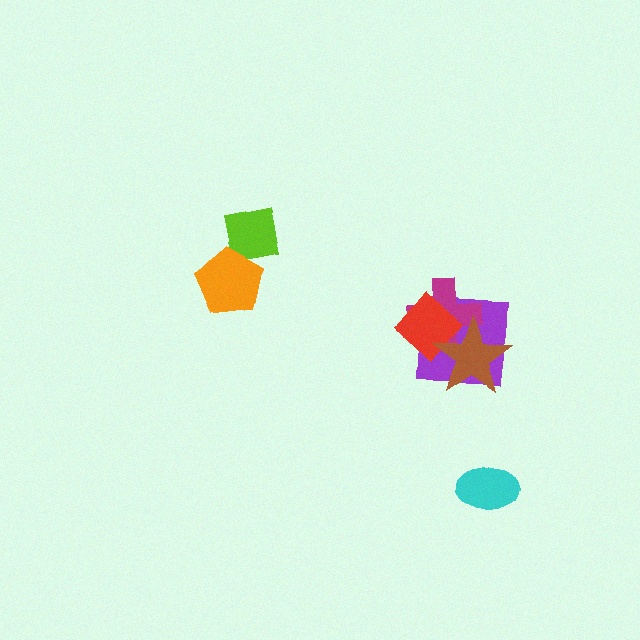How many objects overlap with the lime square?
1 object overlaps with the lime square.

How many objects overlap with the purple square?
3 objects overlap with the purple square.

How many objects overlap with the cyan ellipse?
0 objects overlap with the cyan ellipse.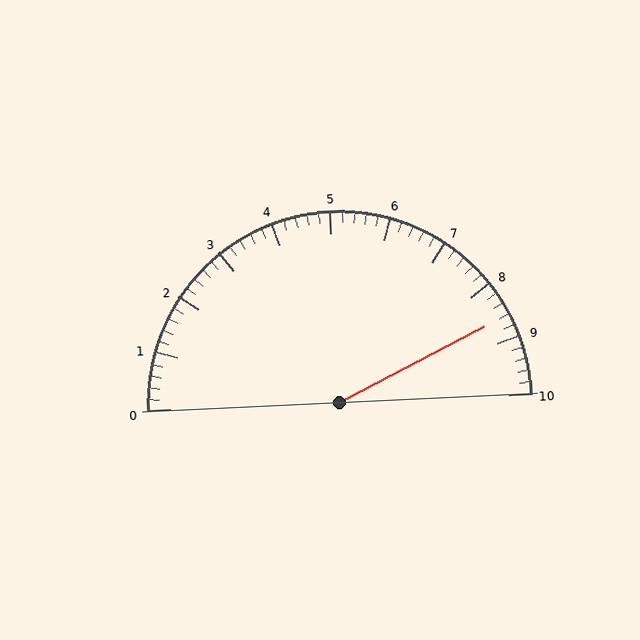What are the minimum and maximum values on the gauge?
The gauge ranges from 0 to 10.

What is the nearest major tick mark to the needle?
The nearest major tick mark is 9.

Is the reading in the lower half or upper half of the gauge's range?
The reading is in the upper half of the range (0 to 10).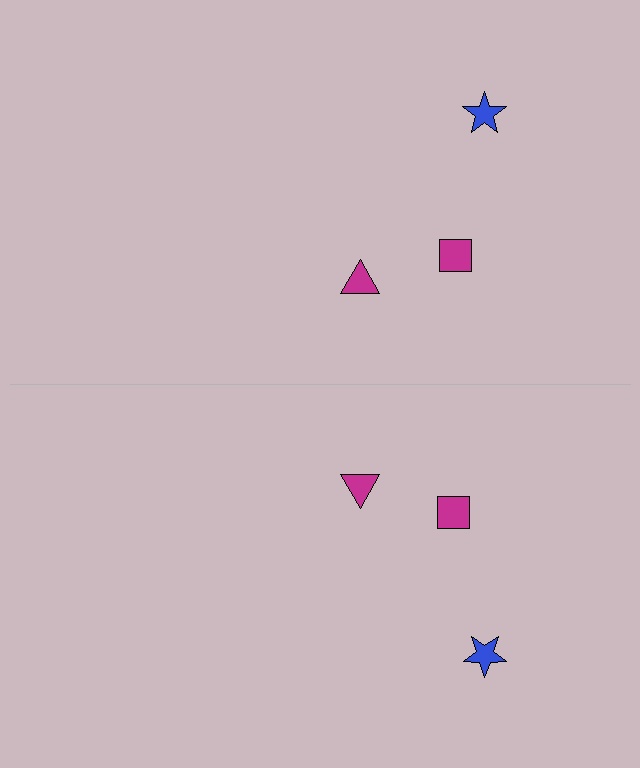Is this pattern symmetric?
Yes, this pattern has bilateral (reflection) symmetry.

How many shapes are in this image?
There are 6 shapes in this image.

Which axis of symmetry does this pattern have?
The pattern has a horizontal axis of symmetry running through the center of the image.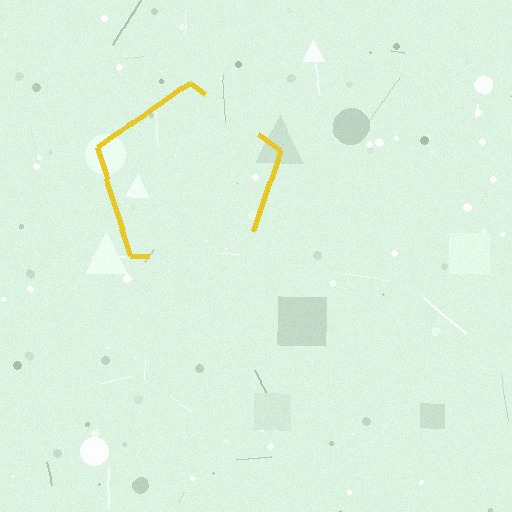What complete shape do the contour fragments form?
The contour fragments form a pentagon.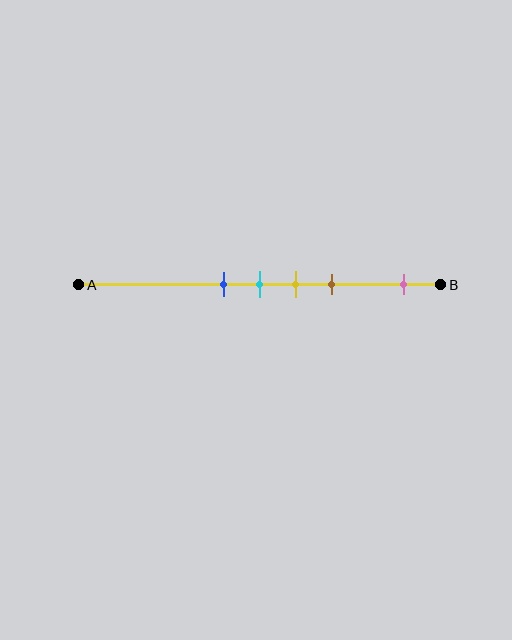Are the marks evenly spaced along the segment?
No, the marks are not evenly spaced.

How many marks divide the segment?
There are 5 marks dividing the segment.